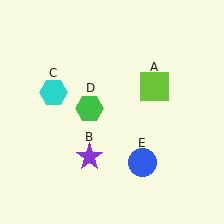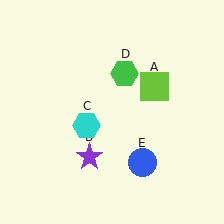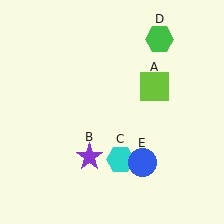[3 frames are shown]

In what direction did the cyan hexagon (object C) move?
The cyan hexagon (object C) moved down and to the right.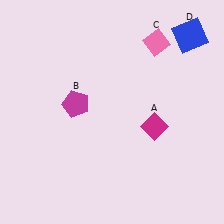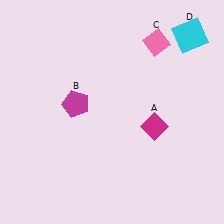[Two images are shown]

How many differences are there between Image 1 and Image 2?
There is 1 difference between the two images.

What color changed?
The square (D) changed from blue in Image 1 to cyan in Image 2.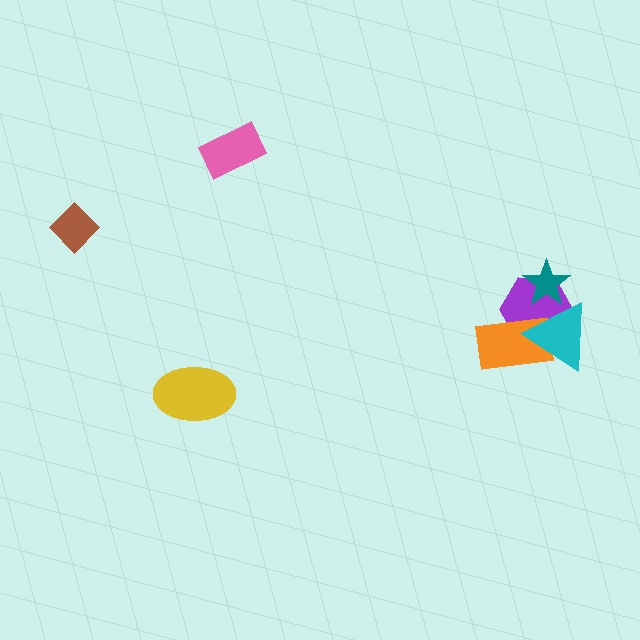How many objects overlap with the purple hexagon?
3 objects overlap with the purple hexagon.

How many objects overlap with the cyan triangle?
3 objects overlap with the cyan triangle.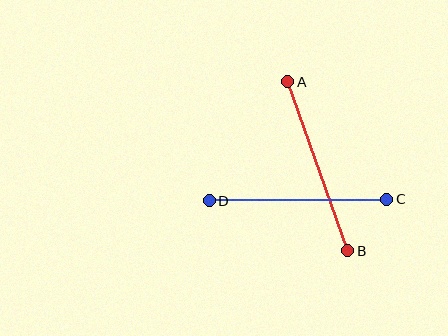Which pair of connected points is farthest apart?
Points A and B are farthest apart.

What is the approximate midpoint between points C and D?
The midpoint is at approximately (298, 200) pixels.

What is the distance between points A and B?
The distance is approximately 180 pixels.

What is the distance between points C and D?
The distance is approximately 178 pixels.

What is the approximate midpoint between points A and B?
The midpoint is at approximately (318, 166) pixels.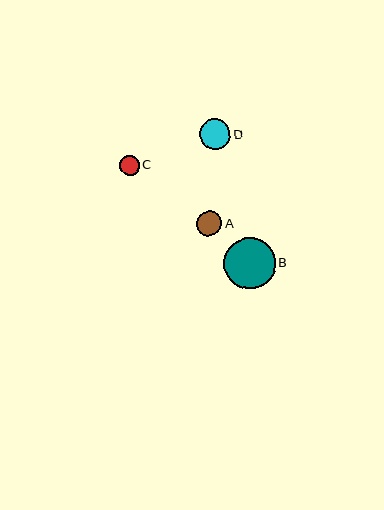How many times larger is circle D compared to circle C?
Circle D is approximately 1.5 times the size of circle C.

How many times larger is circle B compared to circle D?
Circle B is approximately 1.7 times the size of circle D.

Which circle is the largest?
Circle B is the largest with a size of approximately 51 pixels.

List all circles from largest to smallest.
From largest to smallest: B, D, A, C.